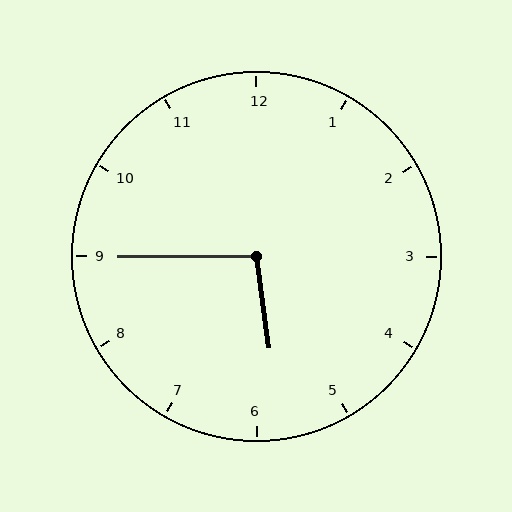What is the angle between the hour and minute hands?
Approximately 98 degrees.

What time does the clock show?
5:45.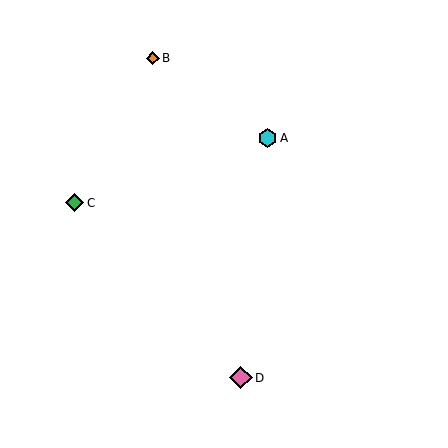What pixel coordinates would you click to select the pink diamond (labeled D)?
Click at (241, 378) to select the pink diamond D.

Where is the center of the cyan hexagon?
The center of the cyan hexagon is at (268, 138).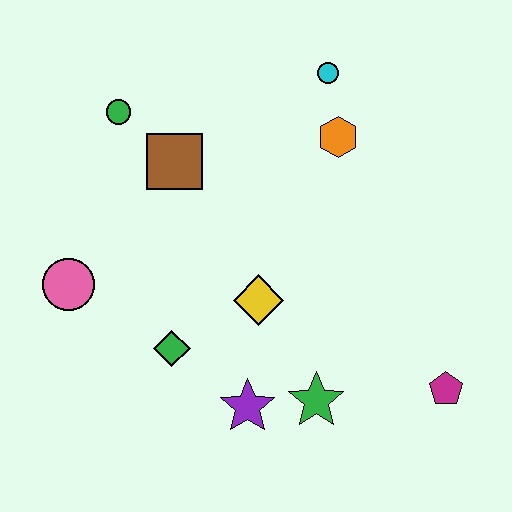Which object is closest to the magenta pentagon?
The green star is closest to the magenta pentagon.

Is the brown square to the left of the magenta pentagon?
Yes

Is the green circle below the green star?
No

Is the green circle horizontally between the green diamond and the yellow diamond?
No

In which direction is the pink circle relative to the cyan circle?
The pink circle is to the left of the cyan circle.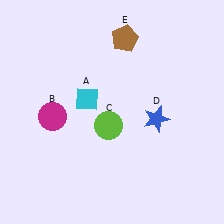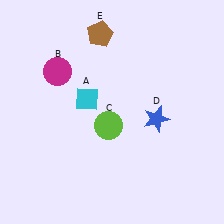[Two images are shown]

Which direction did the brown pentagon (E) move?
The brown pentagon (E) moved left.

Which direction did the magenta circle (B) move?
The magenta circle (B) moved up.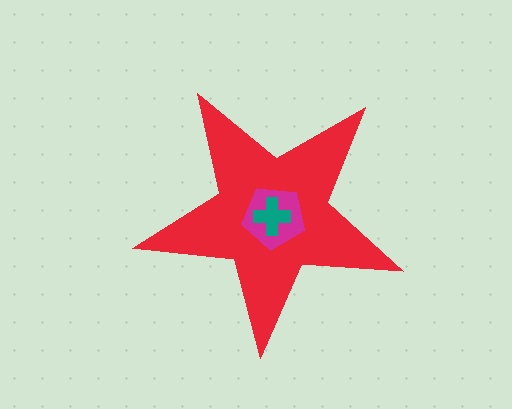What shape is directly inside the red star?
The magenta pentagon.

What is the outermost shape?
The red star.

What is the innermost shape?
The teal cross.